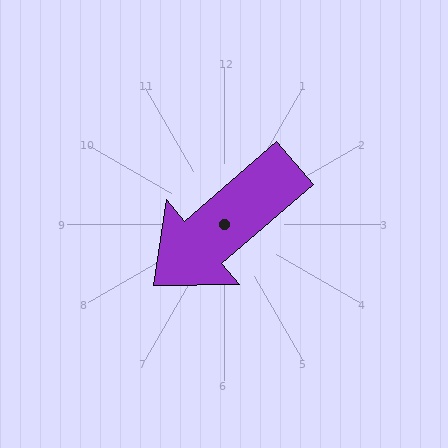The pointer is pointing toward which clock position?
Roughly 8 o'clock.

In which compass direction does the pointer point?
Southwest.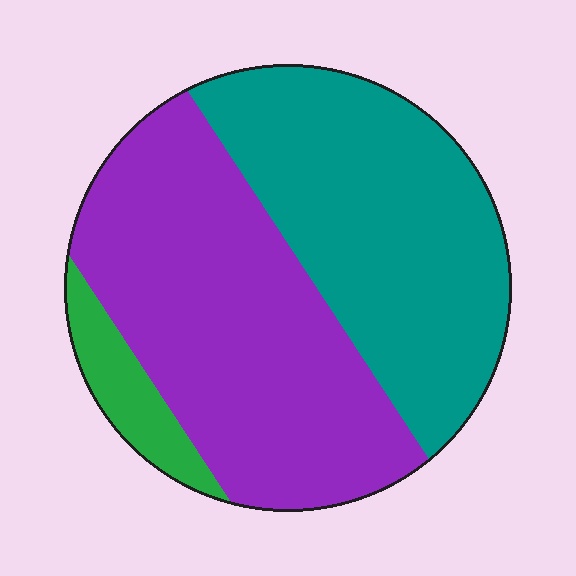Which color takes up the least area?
Green, at roughly 10%.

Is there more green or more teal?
Teal.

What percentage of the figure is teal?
Teal covers 43% of the figure.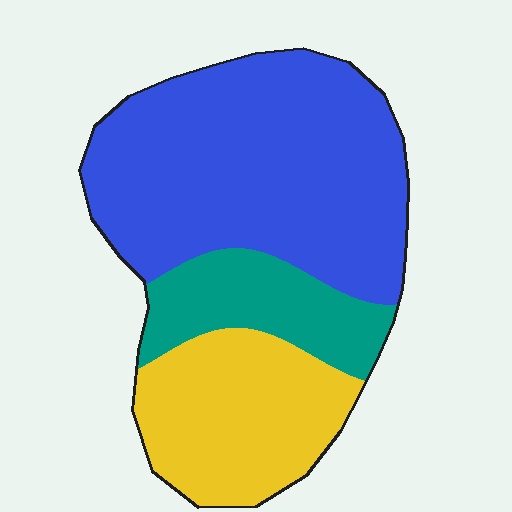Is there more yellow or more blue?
Blue.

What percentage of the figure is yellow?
Yellow takes up between a quarter and a half of the figure.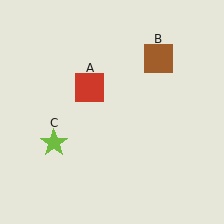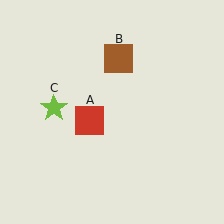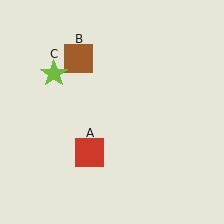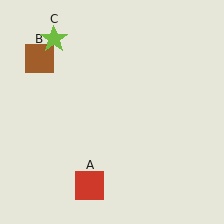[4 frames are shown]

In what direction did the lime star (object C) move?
The lime star (object C) moved up.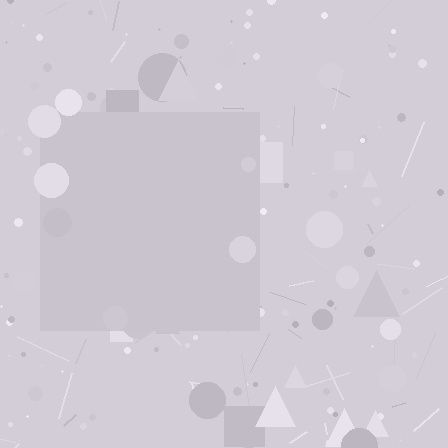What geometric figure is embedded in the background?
A square is embedded in the background.